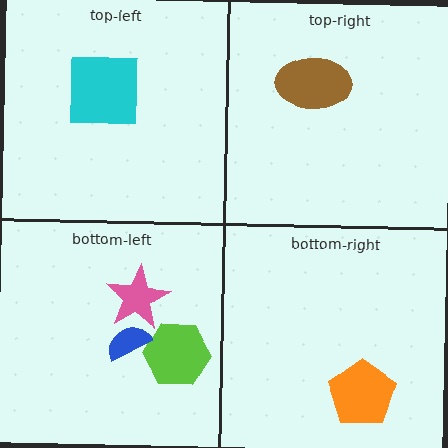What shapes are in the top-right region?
The brown ellipse.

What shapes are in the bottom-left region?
The lime hexagon, the pink star, the blue semicircle.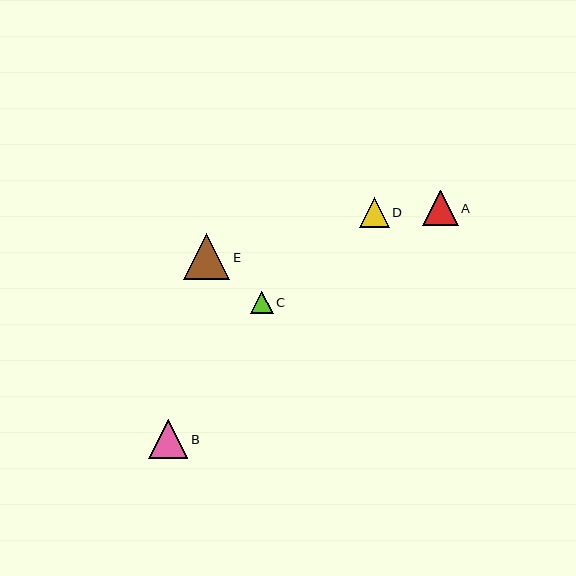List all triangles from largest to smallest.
From largest to smallest: E, B, A, D, C.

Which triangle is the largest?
Triangle E is the largest with a size of approximately 46 pixels.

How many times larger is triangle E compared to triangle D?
Triangle E is approximately 1.5 times the size of triangle D.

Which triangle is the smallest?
Triangle C is the smallest with a size of approximately 22 pixels.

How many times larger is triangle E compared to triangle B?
Triangle E is approximately 1.2 times the size of triangle B.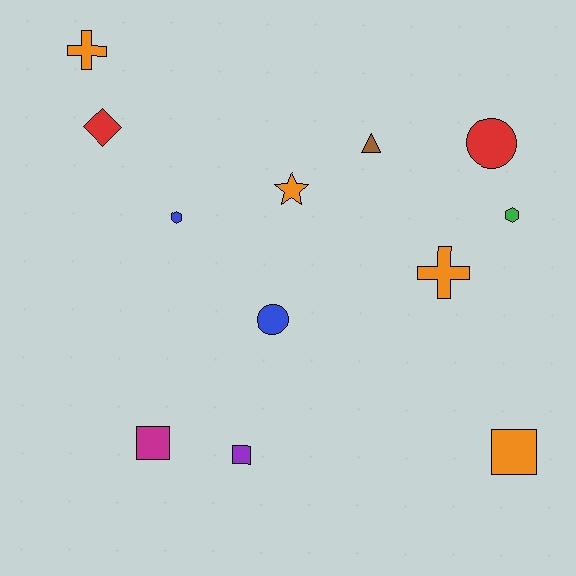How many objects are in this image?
There are 12 objects.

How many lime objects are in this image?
There are no lime objects.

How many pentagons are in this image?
There are no pentagons.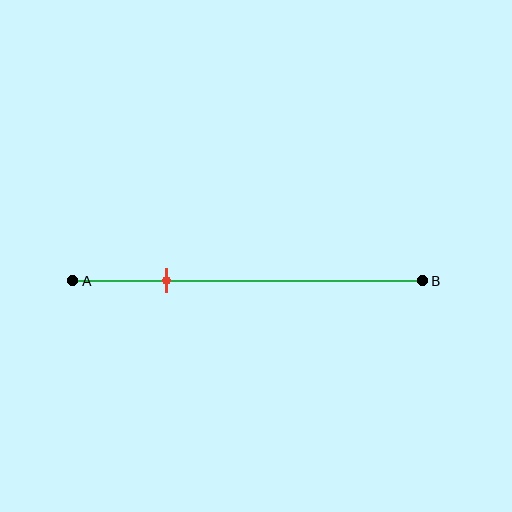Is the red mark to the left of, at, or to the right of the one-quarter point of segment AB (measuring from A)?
The red mark is approximately at the one-quarter point of segment AB.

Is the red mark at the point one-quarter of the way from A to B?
Yes, the mark is approximately at the one-quarter point.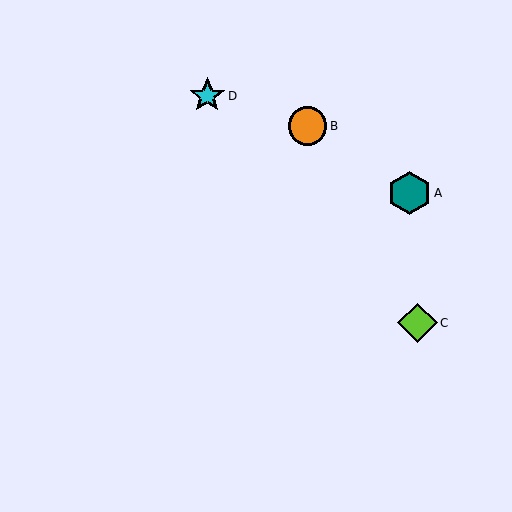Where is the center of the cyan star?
The center of the cyan star is at (207, 96).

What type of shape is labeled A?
Shape A is a teal hexagon.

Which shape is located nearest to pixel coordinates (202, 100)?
The cyan star (labeled D) at (207, 96) is nearest to that location.